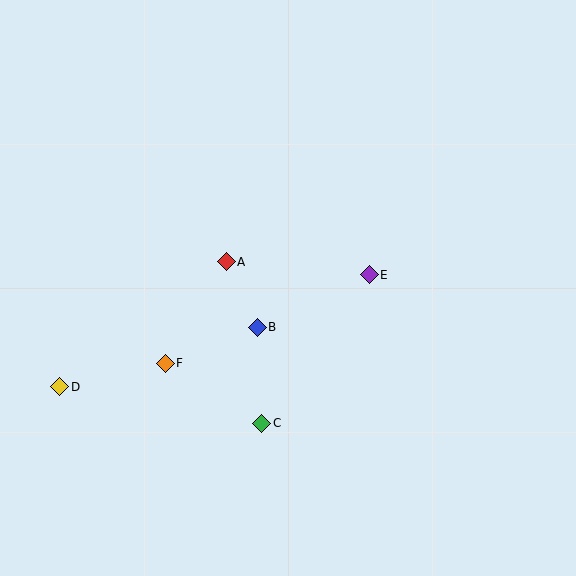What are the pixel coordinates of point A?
Point A is at (226, 262).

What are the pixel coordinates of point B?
Point B is at (257, 327).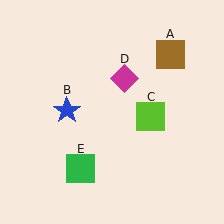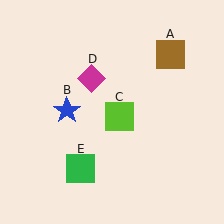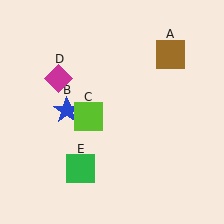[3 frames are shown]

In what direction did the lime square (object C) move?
The lime square (object C) moved left.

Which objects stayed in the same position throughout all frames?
Brown square (object A) and blue star (object B) and green square (object E) remained stationary.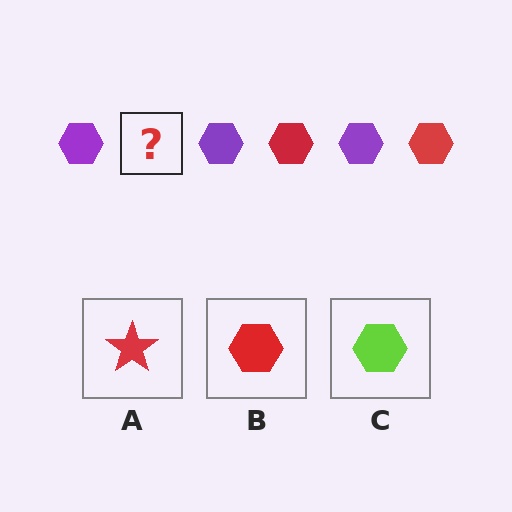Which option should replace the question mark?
Option B.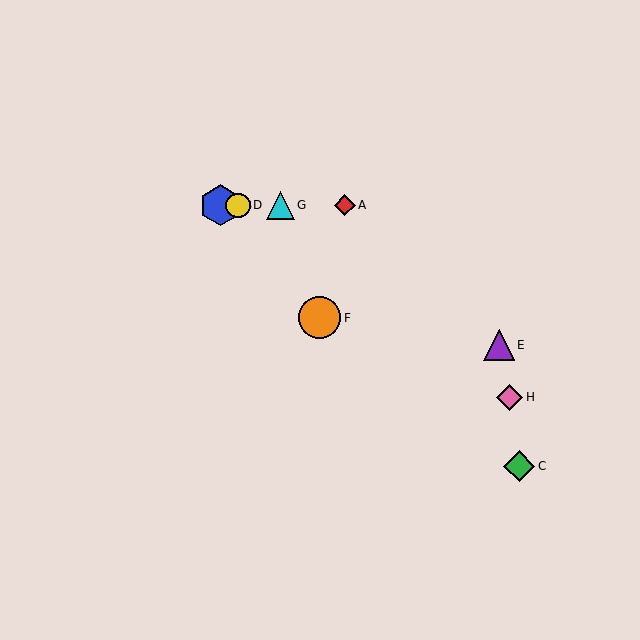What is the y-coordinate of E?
Object E is at y≈345.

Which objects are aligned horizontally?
Objects A, B, D, G are aligned horizontally.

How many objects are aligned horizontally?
4 objects (A, B, D, G) are aligned horizontally.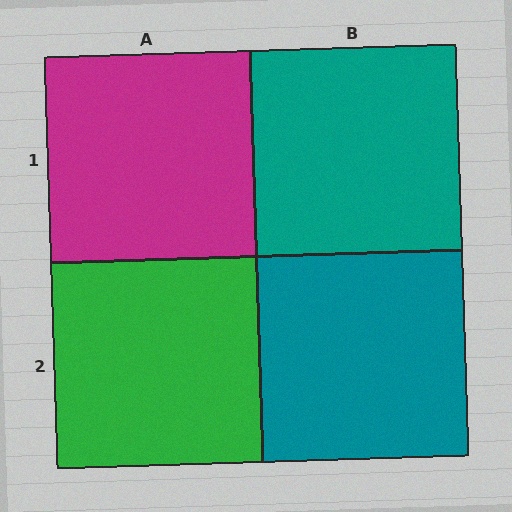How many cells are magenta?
1 cell is magenta.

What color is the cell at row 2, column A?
Green.